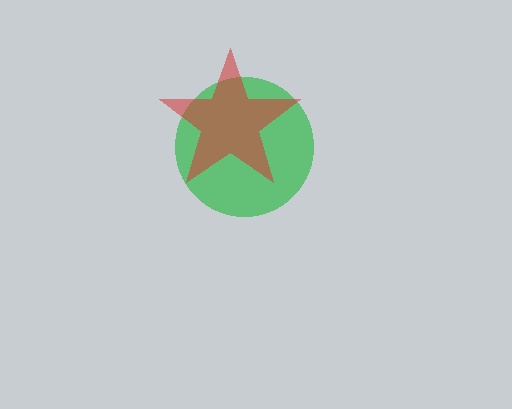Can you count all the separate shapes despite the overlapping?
Yes, there are 2 separate shapes.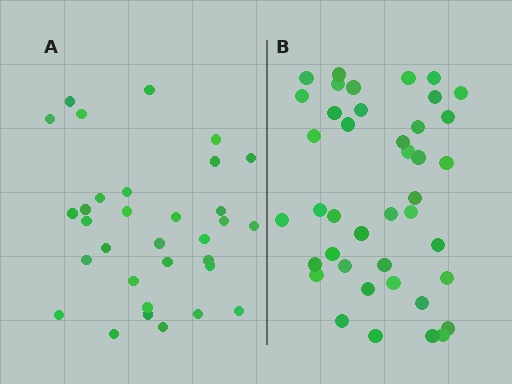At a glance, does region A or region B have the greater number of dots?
Region B (the right region) has more dots.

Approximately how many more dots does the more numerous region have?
Region B has roughly 8 or so more dots than region A.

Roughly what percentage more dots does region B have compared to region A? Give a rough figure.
About 30% more.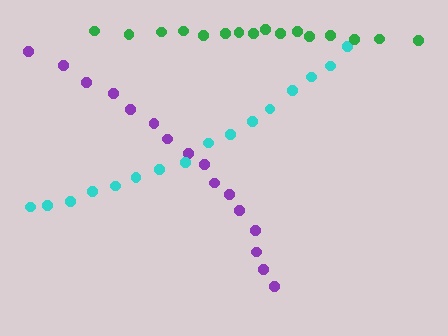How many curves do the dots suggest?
There are 3 distinct paths.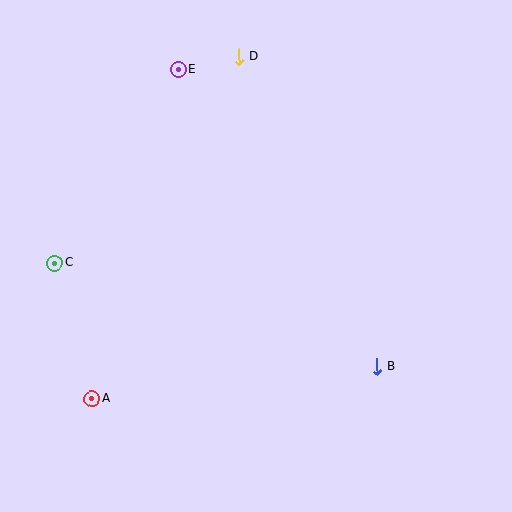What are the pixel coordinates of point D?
Point D is at (239, 57).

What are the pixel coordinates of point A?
Point A is at (92, 399).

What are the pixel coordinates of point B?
Point B is at (377, 366).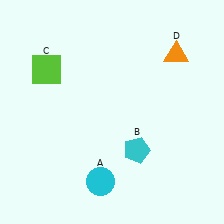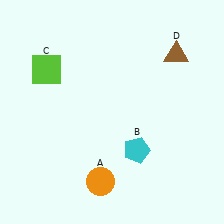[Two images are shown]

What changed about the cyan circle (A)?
In Image 1, A is cyan. In Image 2, it changed to orange.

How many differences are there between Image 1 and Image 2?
There are 2 differences between the two images.